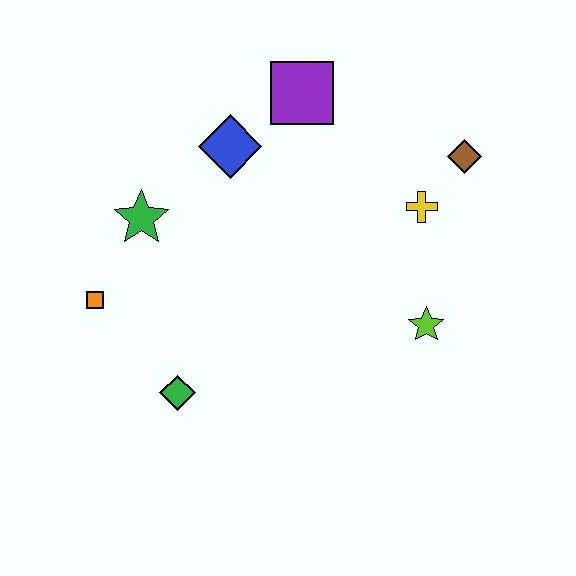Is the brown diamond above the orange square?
Yes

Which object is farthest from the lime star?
The orange square is farthest from the lime star.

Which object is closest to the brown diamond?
The yellow cross is closest to the brown diamond.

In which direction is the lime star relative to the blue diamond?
The lime star is to the right of the blue diamond.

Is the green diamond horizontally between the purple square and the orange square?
Yes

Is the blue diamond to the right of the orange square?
Yes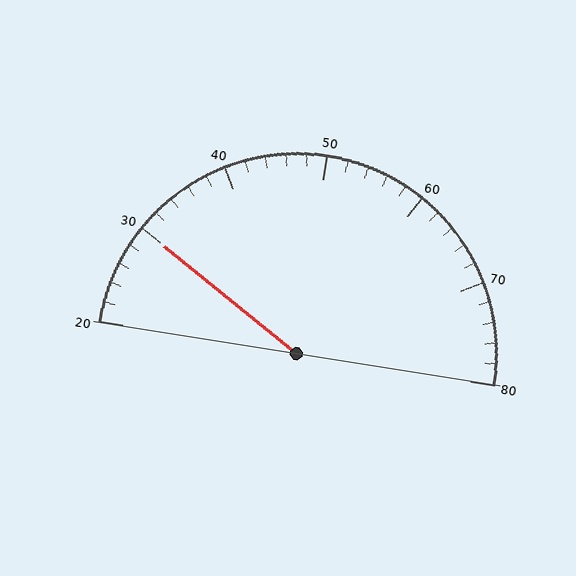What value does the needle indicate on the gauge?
The needle indicates approximately 30.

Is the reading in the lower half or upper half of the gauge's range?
The reading is in the lower half of the range (20 to 80).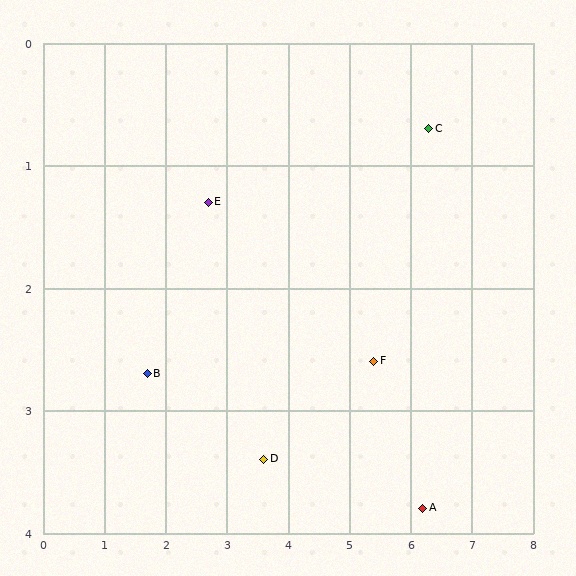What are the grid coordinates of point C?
Point C is at approximately (6.3, 0.7).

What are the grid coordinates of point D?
Point D is at approximately (3.6, 3.4).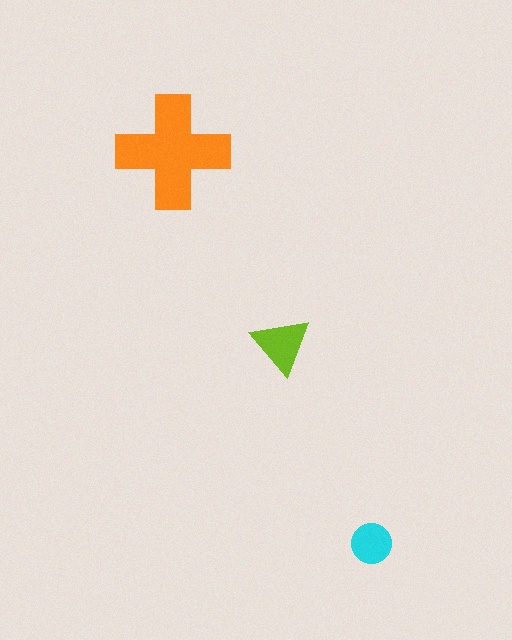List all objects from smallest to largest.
The cyan circle, the lime triangle, the orange cross.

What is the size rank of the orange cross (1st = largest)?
1st.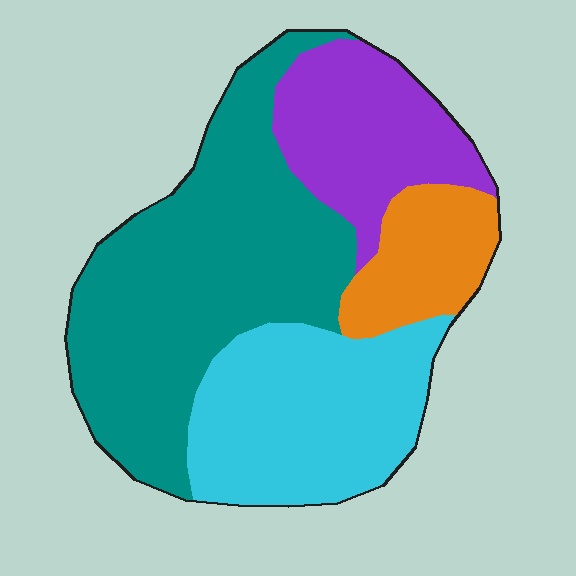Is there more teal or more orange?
Teal.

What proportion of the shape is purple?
Purple covers around 20% of the shape.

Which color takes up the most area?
Teal, at roughly 45%.